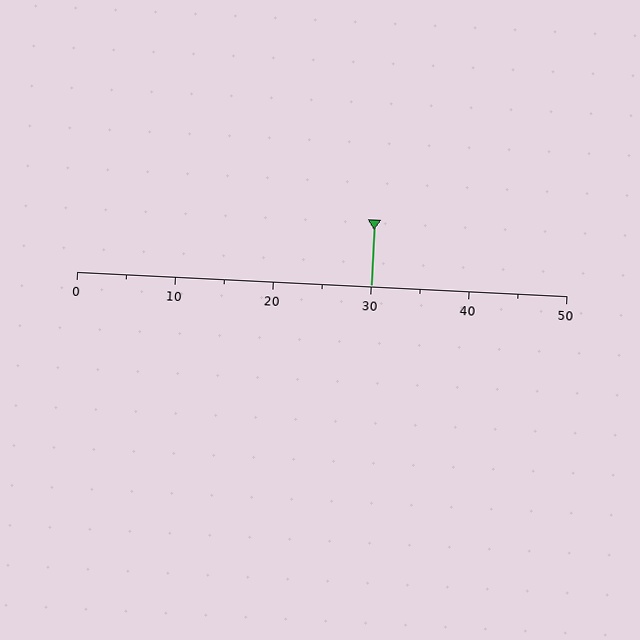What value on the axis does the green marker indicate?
The marker indicates approximately 30.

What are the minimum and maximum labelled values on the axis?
The axis runs from 0 to 50.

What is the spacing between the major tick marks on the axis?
The major ticks are spaced 10 apart.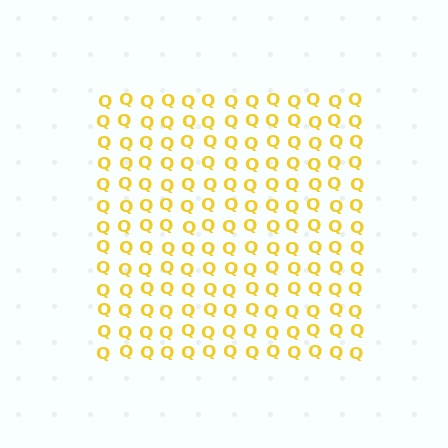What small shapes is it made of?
It is made of small letter Q's.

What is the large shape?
The large shape is a square.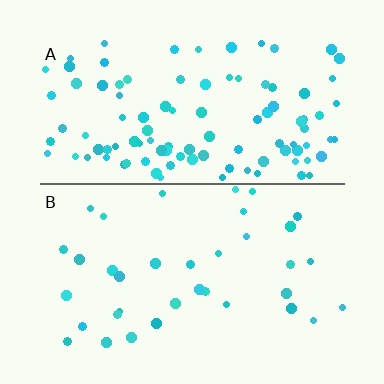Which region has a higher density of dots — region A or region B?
A (the top).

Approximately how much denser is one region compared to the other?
Approximately 2.8× — region A over region B.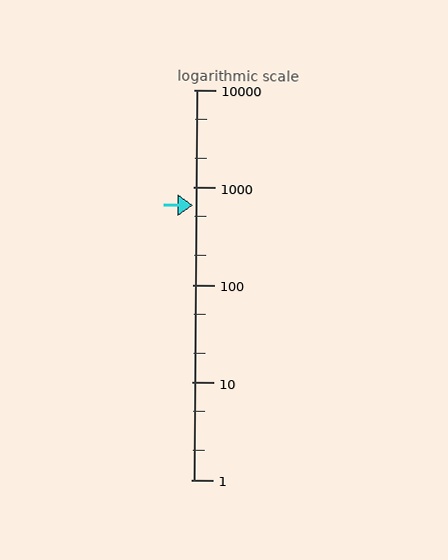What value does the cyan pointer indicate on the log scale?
The pointer indicates approximately 660.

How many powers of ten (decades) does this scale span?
The scale spans 4 decades, from 1 to 10000.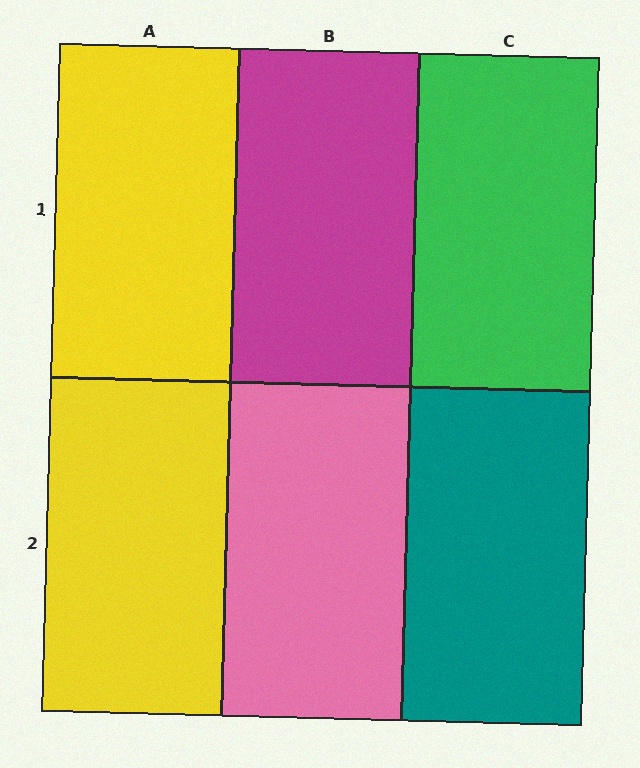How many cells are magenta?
1 cell is magenta.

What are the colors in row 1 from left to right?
Yellow, magenta, green.